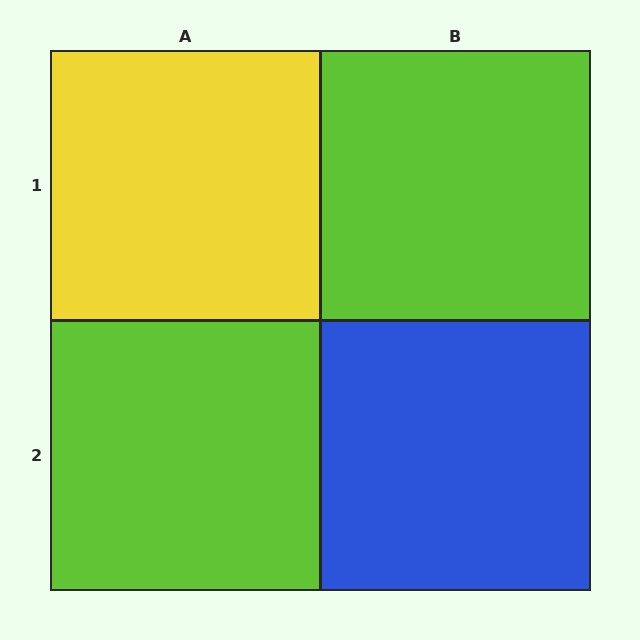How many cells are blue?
1 cell is blue.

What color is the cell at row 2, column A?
Lime.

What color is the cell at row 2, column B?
Blue.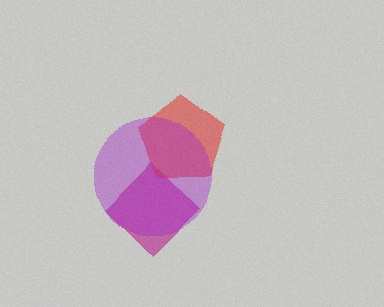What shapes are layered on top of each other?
The layered shapes are: a magenta diamond, a red pentagon, a purple circle.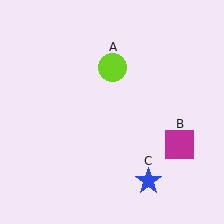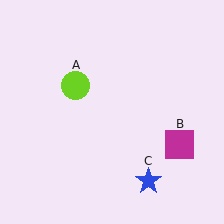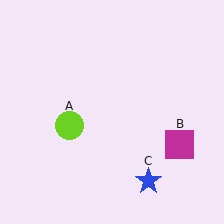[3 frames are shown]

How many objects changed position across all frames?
1 object changed position: lime circle (object A).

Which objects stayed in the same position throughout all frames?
Magenta square (object B) and blue star (object C) remained stationary.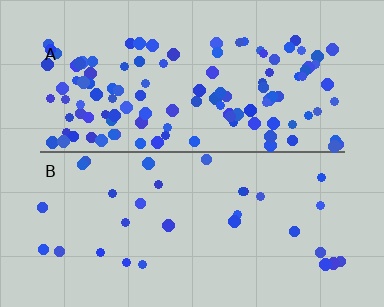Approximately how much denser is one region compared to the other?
Approximately 3.9× — region A over region B.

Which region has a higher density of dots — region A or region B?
A (the top).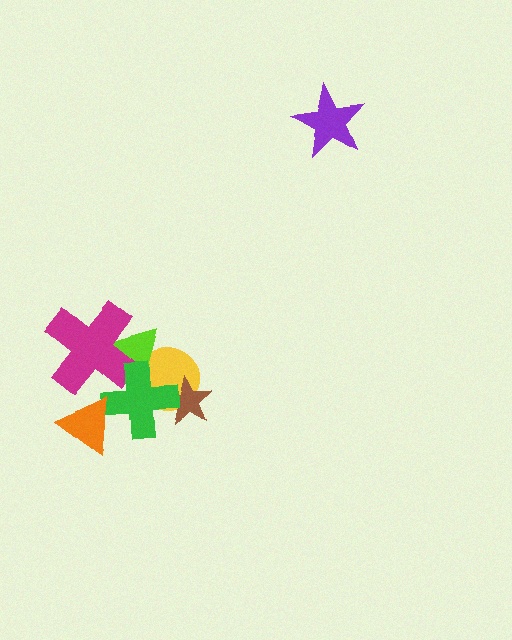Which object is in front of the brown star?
The green cross is in front of the brown star.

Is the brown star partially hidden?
Yes, it is partially covered by another shape.